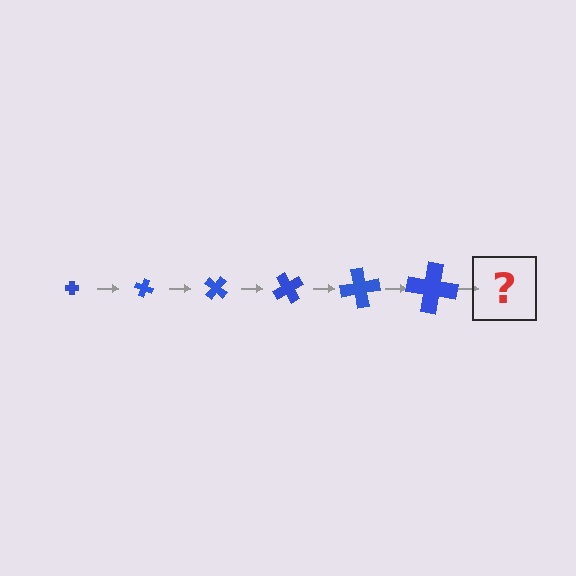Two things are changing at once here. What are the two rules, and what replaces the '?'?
The two rules are that the cross grows larger each step and it rotates 20 degrees each step. The '?' should be a cross, larger than the previous one and rotated 120 degrees from the start.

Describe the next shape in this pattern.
It should be a cross, larger than the previous one and rotated 120 degrees from the start.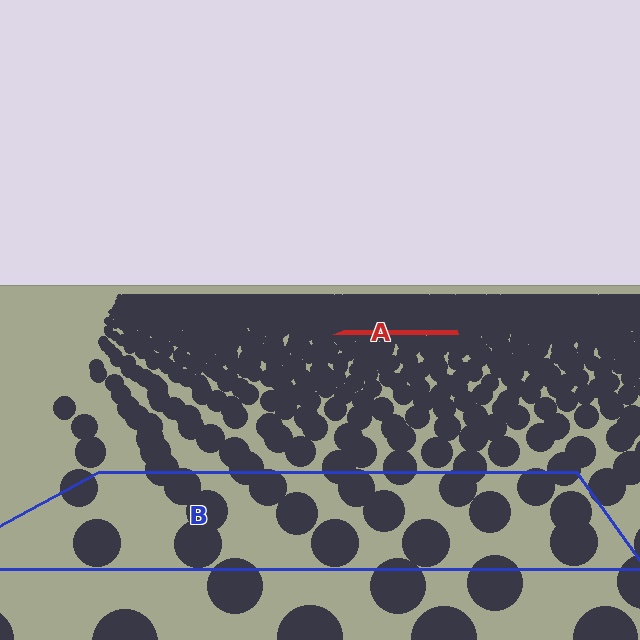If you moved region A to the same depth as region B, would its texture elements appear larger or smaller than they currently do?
They would appear larger. At a closer depth, the same texture elements are projected at a bigger on-screen size.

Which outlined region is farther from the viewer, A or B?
Region A is farther from the viewer — the texture elements inside it appear smaller and more densely packed.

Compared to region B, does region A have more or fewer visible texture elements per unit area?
Region A has more texture elements per unit area — they are packed more densely because it is farther away.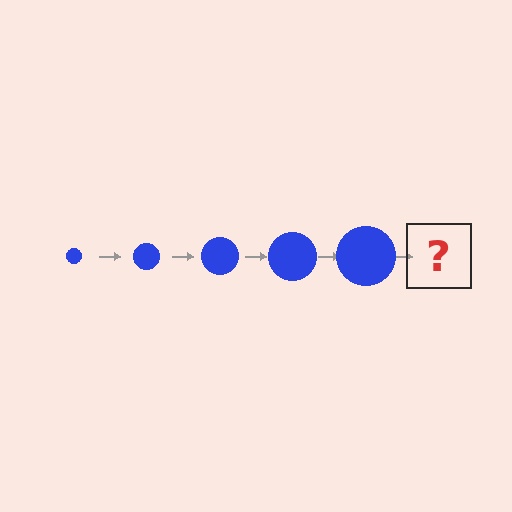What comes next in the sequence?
The next element should be a blue circle, larger than the previous one.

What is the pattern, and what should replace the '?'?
The pattern is that the circle gets progressively larger each step. The '?' should be a blue circle, larger than the previous one.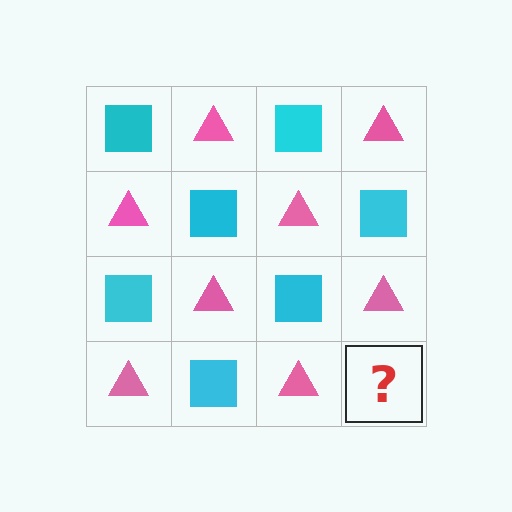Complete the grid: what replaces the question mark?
The question mark should be replaced with a cyan square.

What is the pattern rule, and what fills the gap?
The rule is that it alternates cyan square and pink triangle in a checkerboard pattern. The gap should be filled with a cyan square.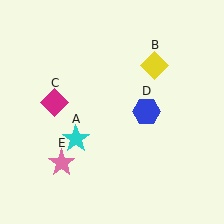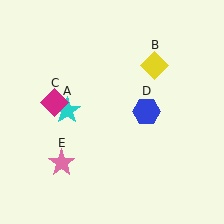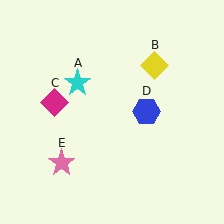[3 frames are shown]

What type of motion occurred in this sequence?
The cyan star (object A) rotated clockwise around the center of the scene.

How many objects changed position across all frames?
1 object changed position: cyan star (object A).